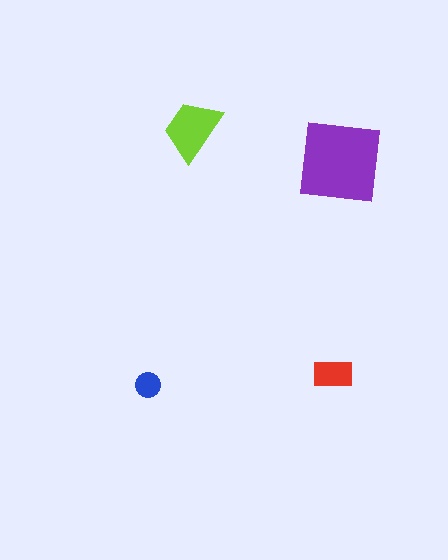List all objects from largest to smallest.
The purple square, the lime trapezoid, the red rectangle, the blue circle.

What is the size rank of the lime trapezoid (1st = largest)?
2nd.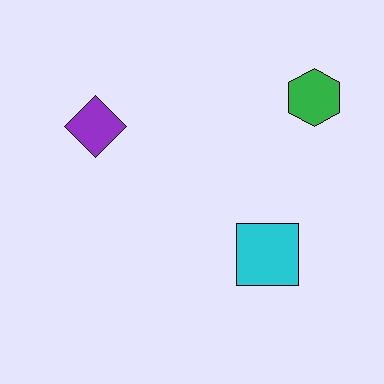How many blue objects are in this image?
There are no blue objects.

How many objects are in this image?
There are 3 objects.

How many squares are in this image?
There is 1 square.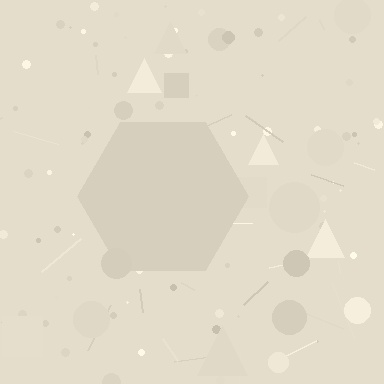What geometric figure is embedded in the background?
A hexagon is embedded in the background.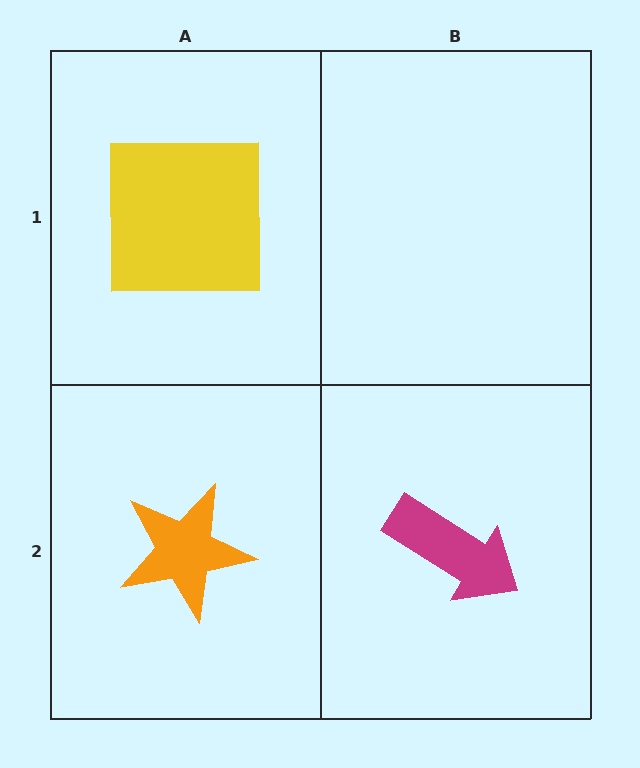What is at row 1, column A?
A yellow square.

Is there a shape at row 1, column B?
No, that cell is empty.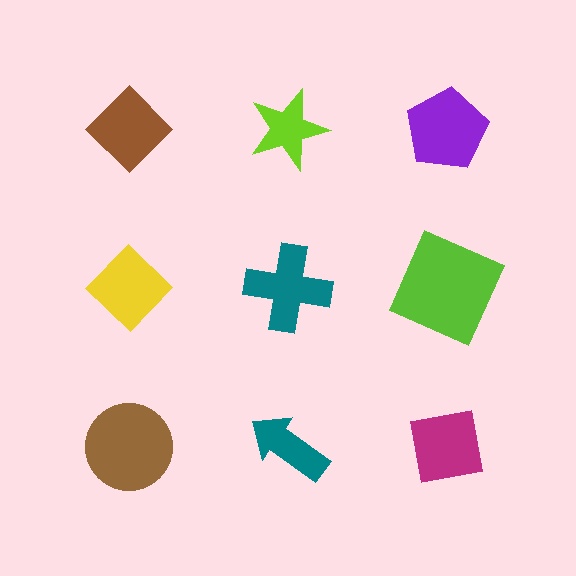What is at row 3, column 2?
A teal arrow.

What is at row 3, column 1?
A brown circle.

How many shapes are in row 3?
3 shapes.